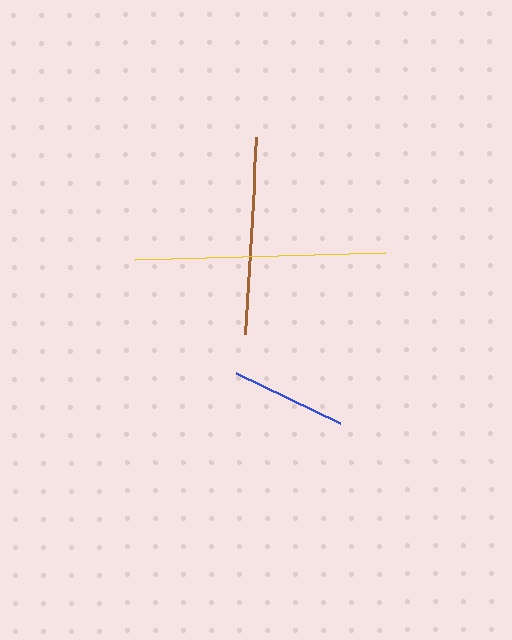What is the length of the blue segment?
The blue segment is approximately 115 pixels long.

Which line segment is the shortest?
The blue line is the shortest at approximately 115 pixels.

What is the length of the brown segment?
The brown segment is approximately 198 pixels long.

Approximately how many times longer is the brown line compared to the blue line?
The brown line is approximately 1.7 times the length of the blue line.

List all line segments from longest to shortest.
From longest to shortest: yellow, brown, blue.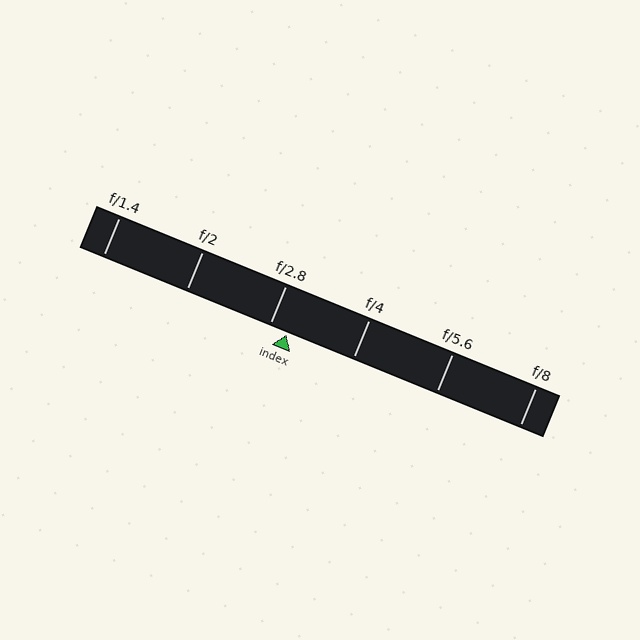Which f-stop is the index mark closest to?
The index mark is closest to f/2.8.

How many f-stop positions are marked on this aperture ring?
There are 6 f-stop positions marked.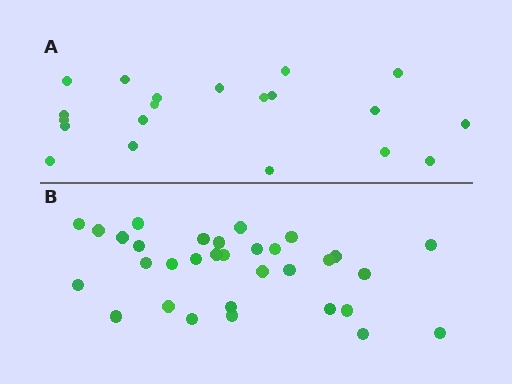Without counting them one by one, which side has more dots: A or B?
Region B (the bottom region) has more dots.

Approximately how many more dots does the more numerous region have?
Region B has roughly 12 or so more dots than region A.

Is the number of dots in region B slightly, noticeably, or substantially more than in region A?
Region B has substantially more. The ratio is roughly 1.6 to 1.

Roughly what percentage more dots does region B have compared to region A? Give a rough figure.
About 60% more.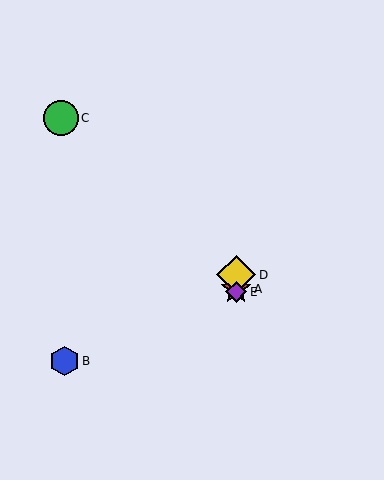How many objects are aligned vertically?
3 objects (A, D, E) are aligned vertically.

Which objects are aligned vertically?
Objects A, D, E are aligned vertically.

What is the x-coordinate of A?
Object A is at x≈236.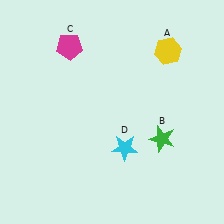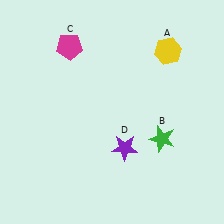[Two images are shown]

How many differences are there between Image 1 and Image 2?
There is 1 difference between the two images.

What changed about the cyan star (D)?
In Image 1, D is cyan. In Image 2, it changed to purple.